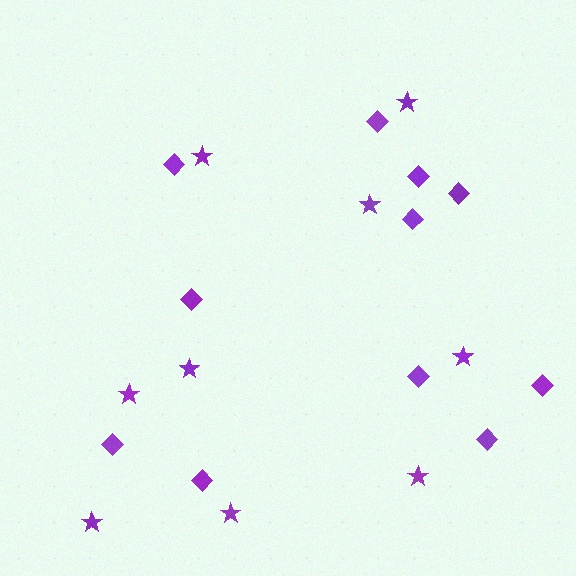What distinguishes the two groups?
There are 2 groups: one group of diamonds (11) and one group of stars (9).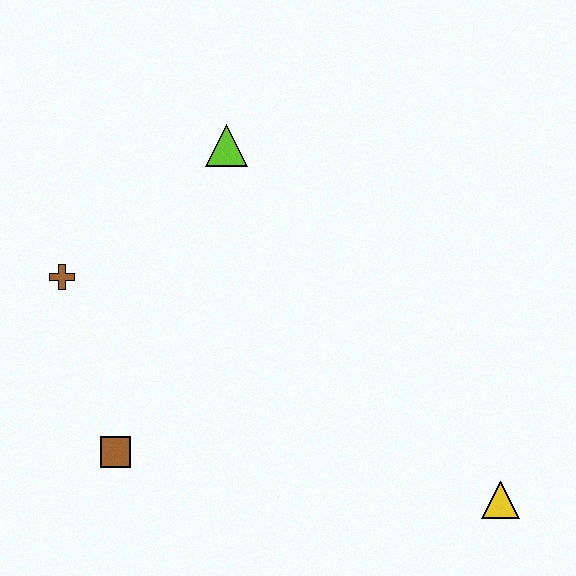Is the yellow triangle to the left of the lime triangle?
No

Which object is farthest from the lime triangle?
The yellow triangle is farthest from the lime triangle.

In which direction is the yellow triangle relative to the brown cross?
The yellow triangle is to the right of the brown cross.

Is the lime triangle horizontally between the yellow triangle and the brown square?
Yes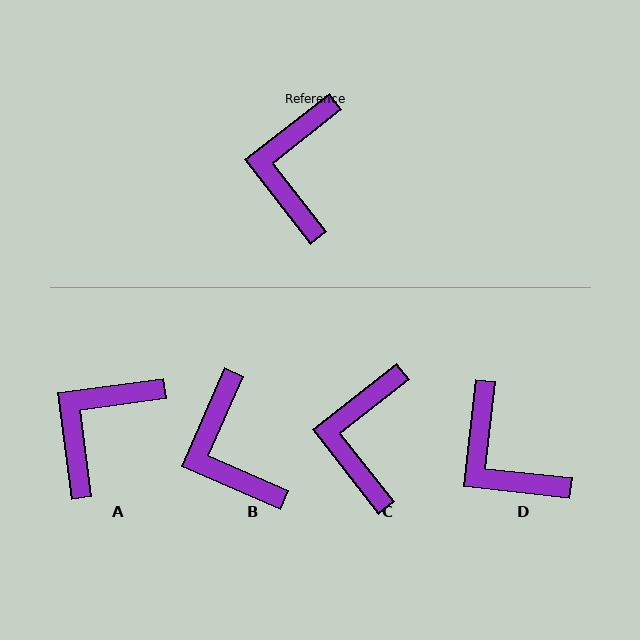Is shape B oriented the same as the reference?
No, it is off by about 28 degrees.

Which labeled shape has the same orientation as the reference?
C.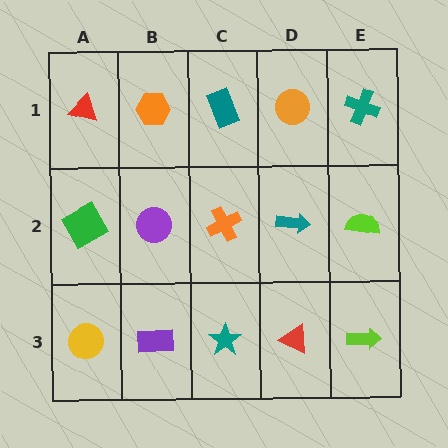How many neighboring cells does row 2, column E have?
3.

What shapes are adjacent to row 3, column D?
A teal arrow (row 2, column D), a teal star (row 3, column C), a lime arrow (row 3, column E).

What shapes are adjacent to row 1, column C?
An orange cross (row 2, column C), an orange hexagon (row 1, column B), an orange circle (row 1, column D).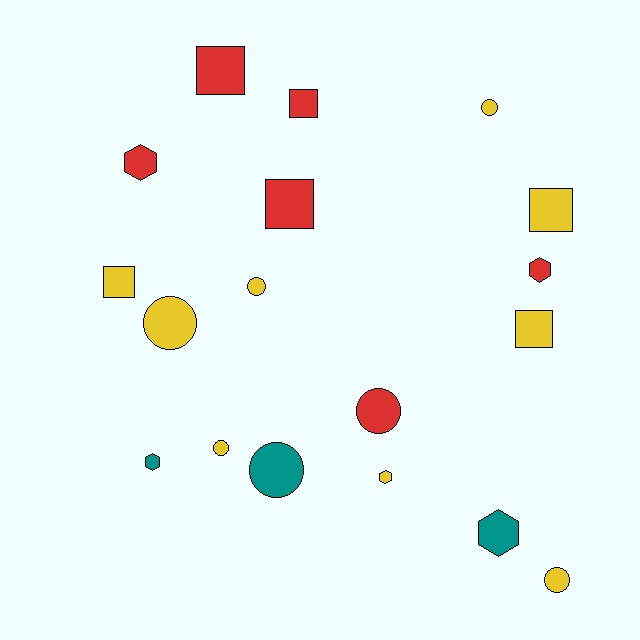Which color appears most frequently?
Yellow, with 9 objects.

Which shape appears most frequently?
Circle, with 7 objects.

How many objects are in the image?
There are 18 objects.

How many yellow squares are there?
There are 3 yellow squares.